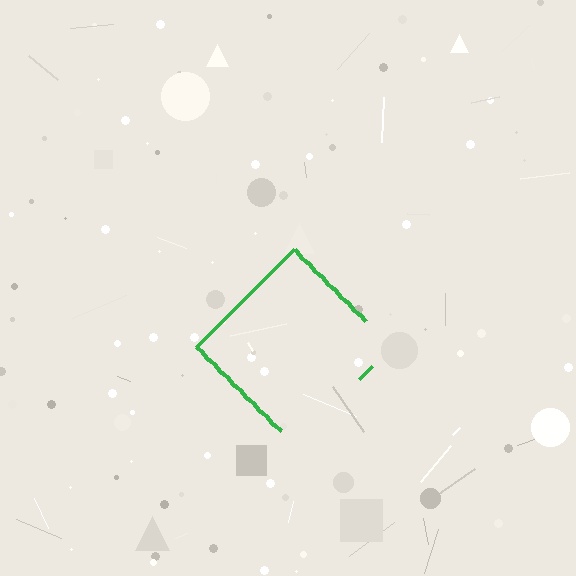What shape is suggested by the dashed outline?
The dashed outline suggests a diamond.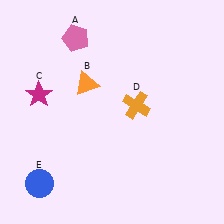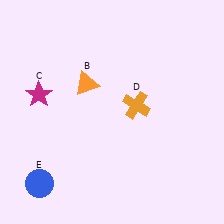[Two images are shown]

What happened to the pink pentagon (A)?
The pink pentagon (A) was removed in Image 2. It was in the top-left area of Image 1.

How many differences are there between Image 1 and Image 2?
There is 1 difference between the two images.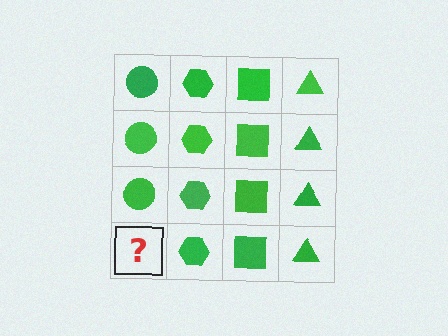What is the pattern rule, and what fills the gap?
The rule is that each column has a consistent shape. The gap should be filled with a green circle.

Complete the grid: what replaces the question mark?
The question mark should be replaced with a green circle.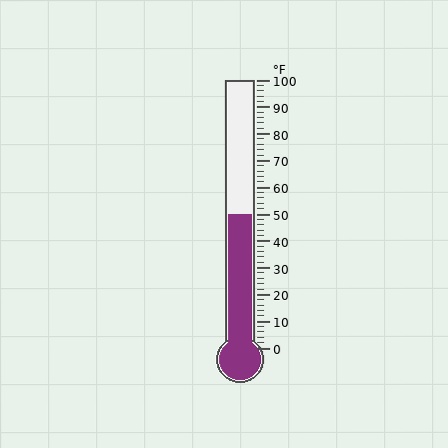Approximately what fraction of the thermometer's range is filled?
The thermometer is filled to approximately 50% of its range.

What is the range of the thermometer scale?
The thermometer scale ranges from 0°F to 100°F.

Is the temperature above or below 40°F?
The temperature is above 40°F.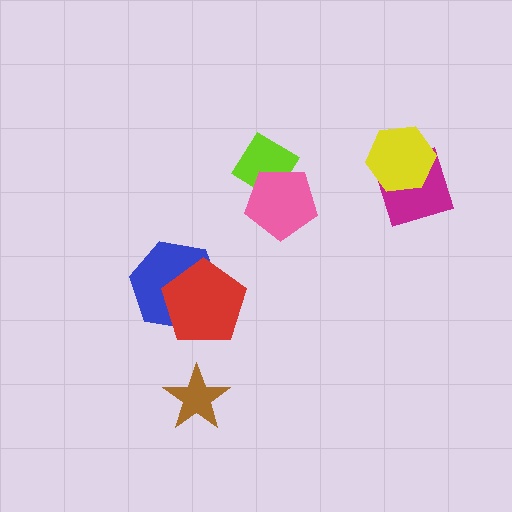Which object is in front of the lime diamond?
The pink pentagon is in front of the lime diamond.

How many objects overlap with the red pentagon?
1 object overlaps with the red pentagon.